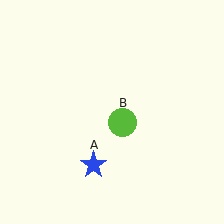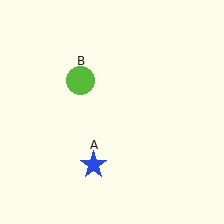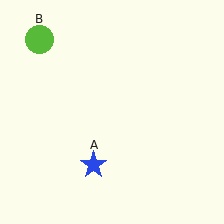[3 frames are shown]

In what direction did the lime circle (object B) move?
The lime circle (object B) moved up and to the left.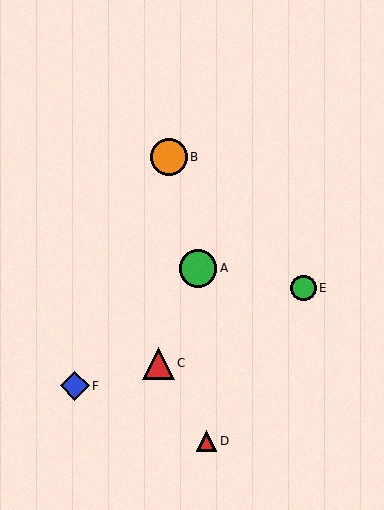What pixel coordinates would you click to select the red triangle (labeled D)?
Click at (207, 441) to select the red triangle D.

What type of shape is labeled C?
Shape C is a red triangle.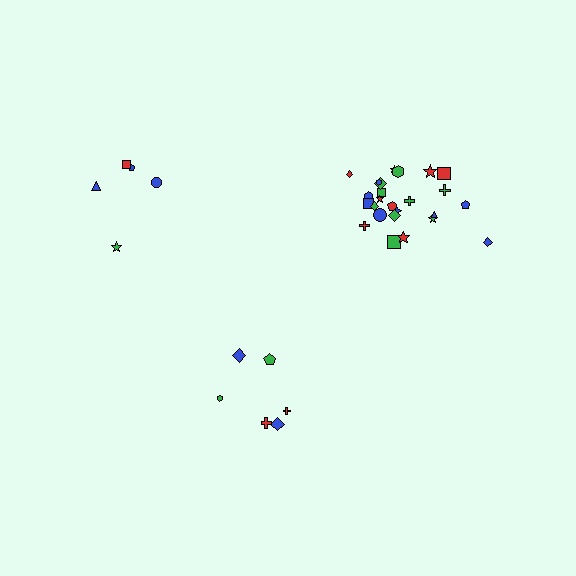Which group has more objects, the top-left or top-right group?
The top-right group.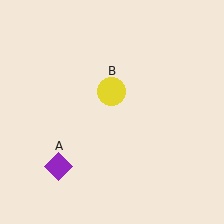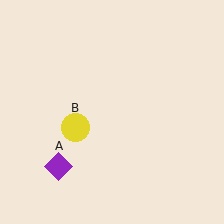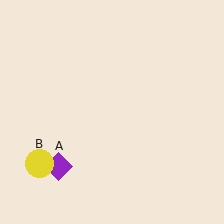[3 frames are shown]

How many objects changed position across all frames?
1 object changed position: yellow circle (object B).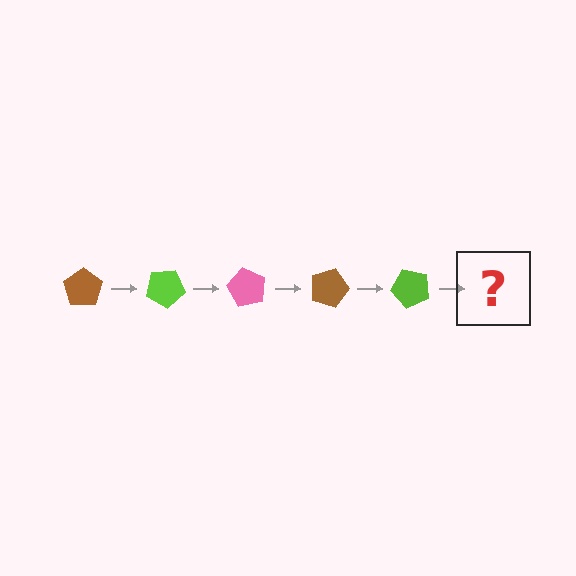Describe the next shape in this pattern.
It should be a pink pentagon, rotated 150 degrees from the start.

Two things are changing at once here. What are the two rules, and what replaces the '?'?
The two rules are that it rotates 30 degrees each step and the color cycles through brown, lime, and pink. The '?' should be a pink pentagon, rotated 150 degrees from the start.